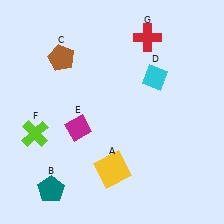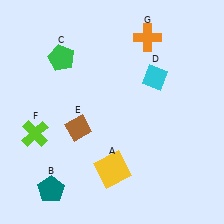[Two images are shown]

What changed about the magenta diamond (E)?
In Image 1, E is magenta. In Image 2, it changed to brown.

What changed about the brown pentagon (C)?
In Image 1, C is brown. In Image 2, it changed to green.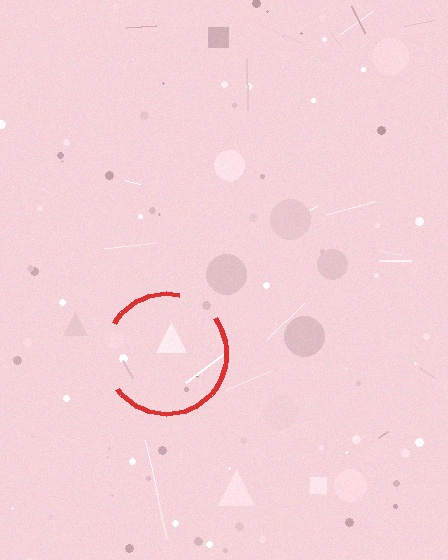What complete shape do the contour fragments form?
The contour fragments form a circle.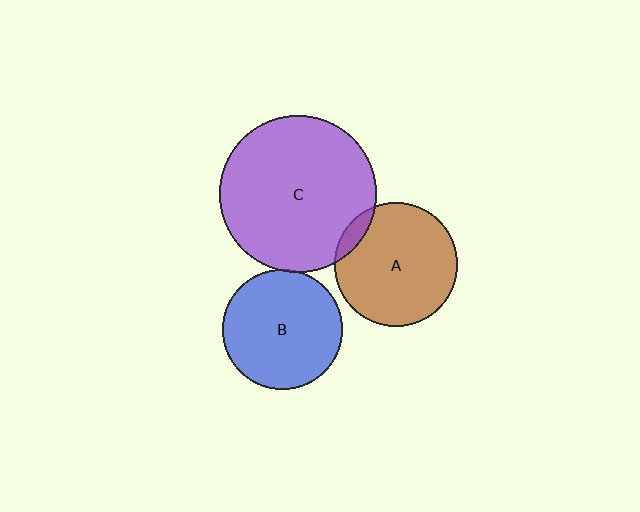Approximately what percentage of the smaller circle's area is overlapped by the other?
Approximately 5%.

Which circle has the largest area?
Circle C (purple).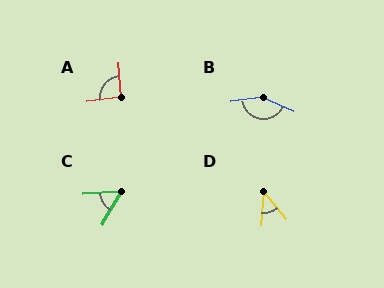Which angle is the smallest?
D, at approximately 44 degrees.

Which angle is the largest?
B, at approximately 147 degrees.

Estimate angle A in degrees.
Approximately 94 degrees.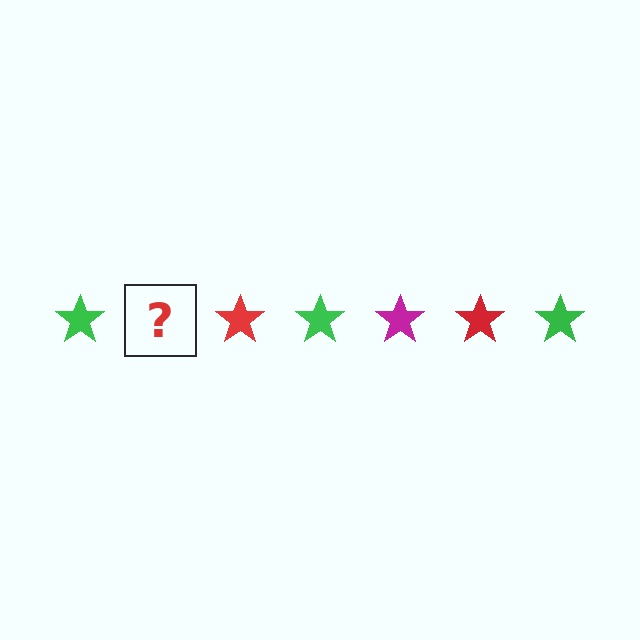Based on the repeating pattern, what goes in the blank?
The blank should be a magenta star.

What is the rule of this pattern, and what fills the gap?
The rule is that the pattern cycles through green, magenta, red stars. The gap should be filled with a magenta star.